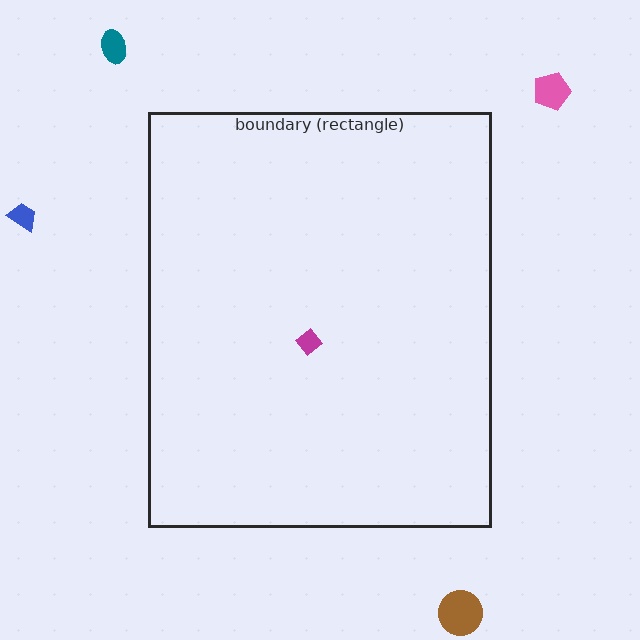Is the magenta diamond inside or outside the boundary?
Inside.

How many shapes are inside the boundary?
1 inside, 4 outside.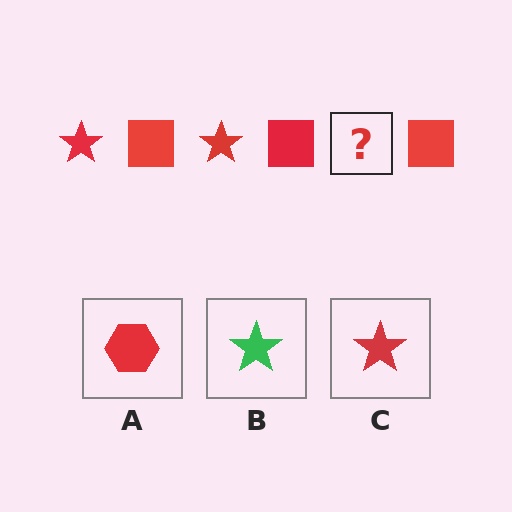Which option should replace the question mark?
Option C.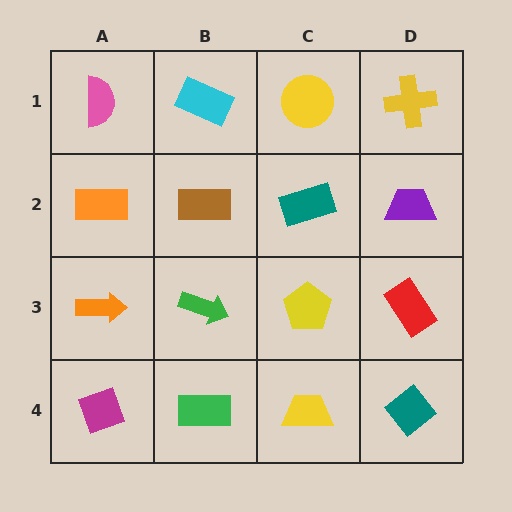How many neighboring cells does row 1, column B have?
3.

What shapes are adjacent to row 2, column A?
A pink semicircle (row 1, column A), an orange arrow (row 3, column A), a brown rectangle (row 2, column B).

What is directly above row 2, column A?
A pink semicircle.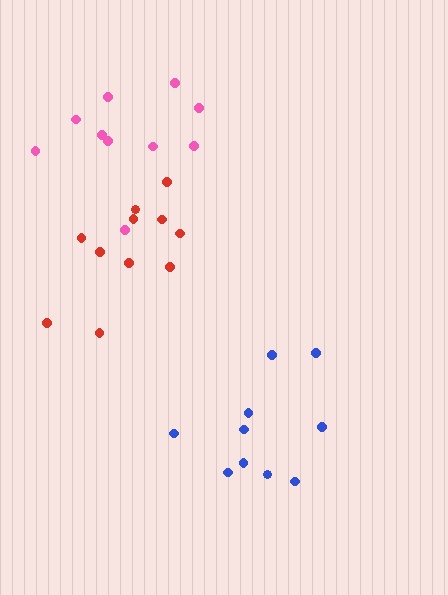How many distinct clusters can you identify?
There are 3 distinct clusters.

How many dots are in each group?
Group 1: 10 dots, Group 2: 11 dots, Group 3: 10 dots (31 total).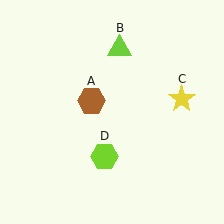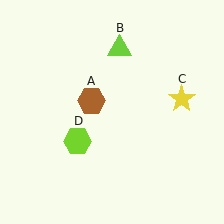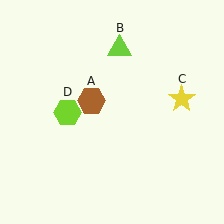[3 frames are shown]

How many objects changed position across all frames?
1 object changed position: lime hexagon (object D).